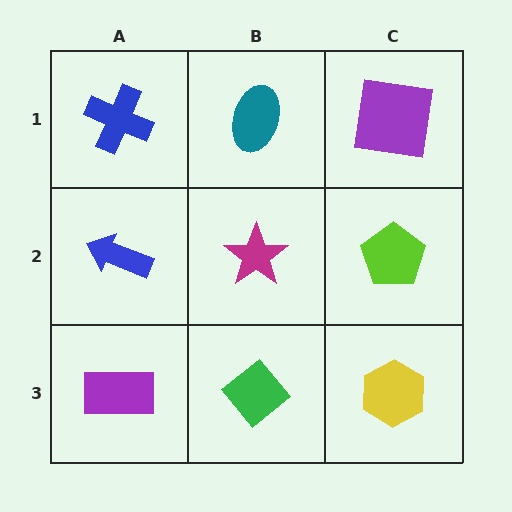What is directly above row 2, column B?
A teal ellipse.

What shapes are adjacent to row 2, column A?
A blue cross (row 1, column A), a purple rectangle (row 3, column A), a magenta star (row 2, column B).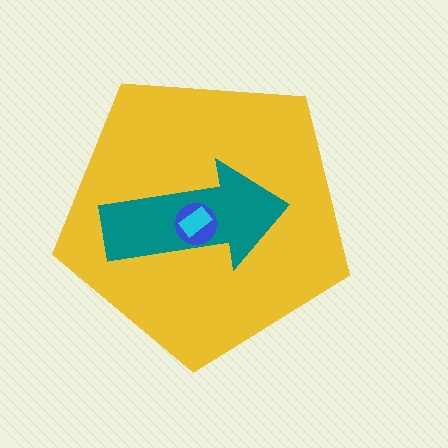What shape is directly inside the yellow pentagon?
The teal arrow.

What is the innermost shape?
The cyan rectangle.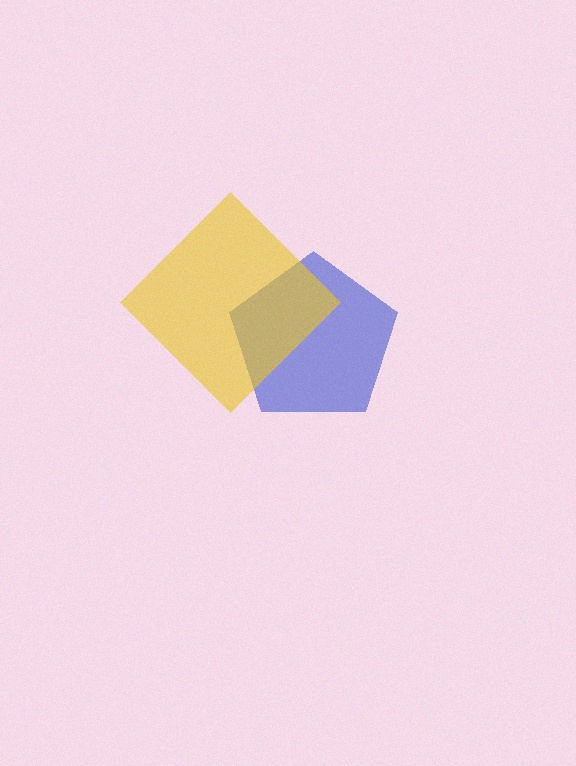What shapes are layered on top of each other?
The layered shapes are: a blue pentagon, a yellow diamond.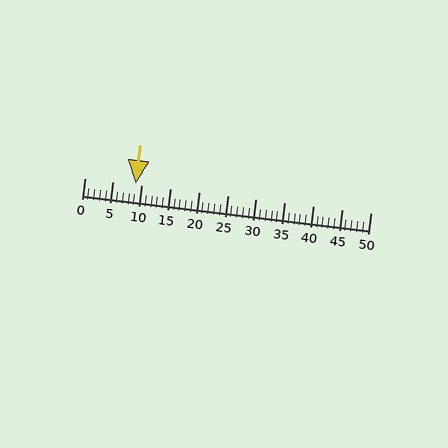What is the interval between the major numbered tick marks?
The major tick marks are spaced 5 units apart.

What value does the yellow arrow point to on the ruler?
The yellow arrow points to approximately 9.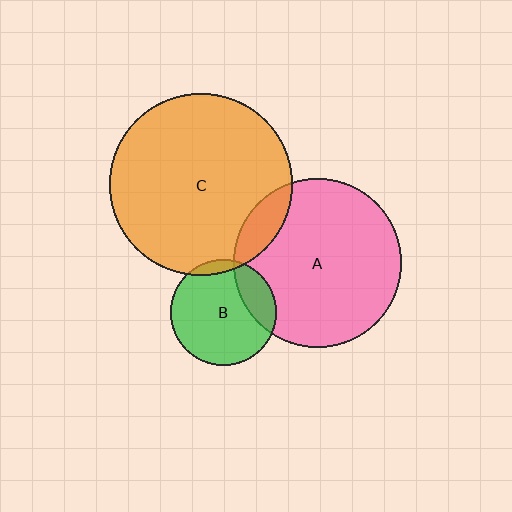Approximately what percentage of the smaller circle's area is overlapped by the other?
Approximately 10%.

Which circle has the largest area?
Circle C (orange).